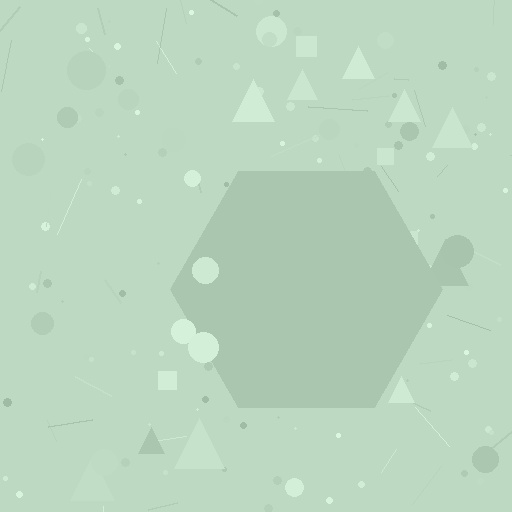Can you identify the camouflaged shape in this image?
The camouflaged shape is a hexagon.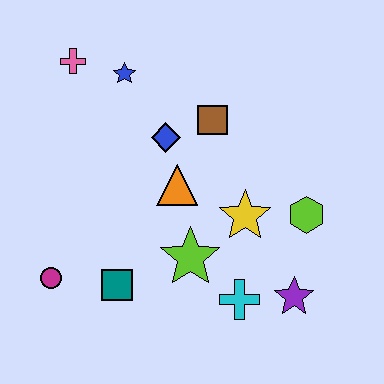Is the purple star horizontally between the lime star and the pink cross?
No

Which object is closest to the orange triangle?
The blue diamond is closest to the orange triangle.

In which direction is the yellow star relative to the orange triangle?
The yellow star is to the right of the orange triangle.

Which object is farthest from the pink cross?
The purple star is farthest from the pink cross.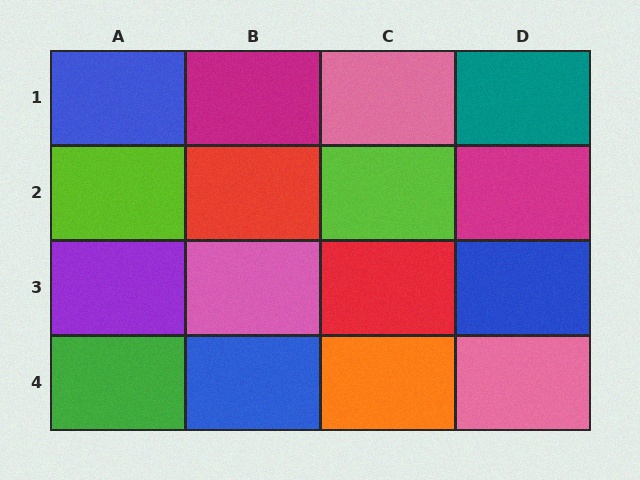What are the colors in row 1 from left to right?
Blue, magenta, pink, teal.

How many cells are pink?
3 cells are pink.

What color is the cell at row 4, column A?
Green.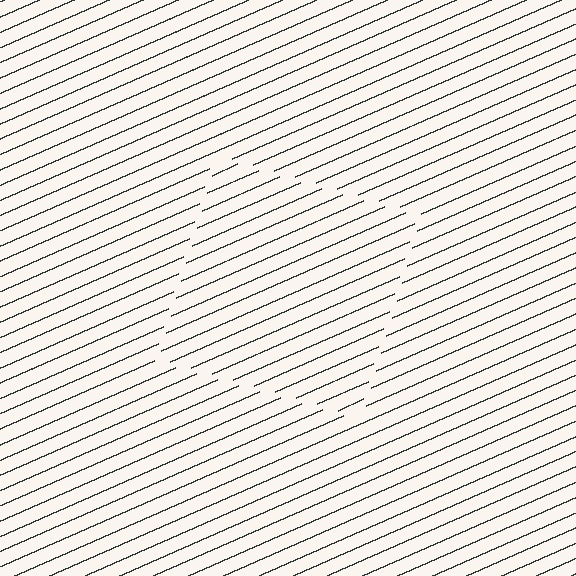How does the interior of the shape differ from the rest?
The interior of the shape contains the same grating, shifted by half a period — the contour is defined by the phase discontinuity where line-ends from the inner and outer gratings abut.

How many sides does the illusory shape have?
4 sides — the line-ends trace a square.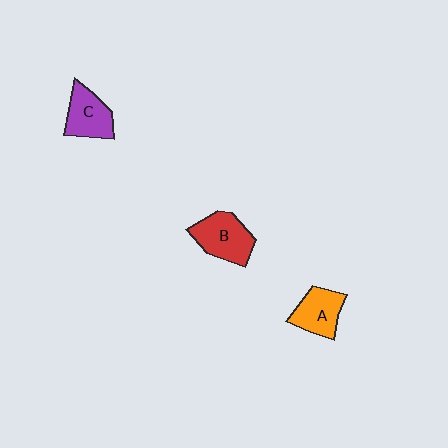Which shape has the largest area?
Shape B (red).